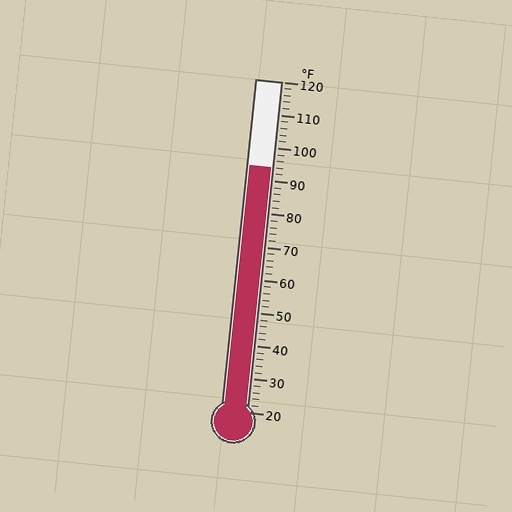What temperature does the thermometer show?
The thermometer shows approximately 94°F.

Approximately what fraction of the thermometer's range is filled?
The thermometer is filled to approximately 75% of its range.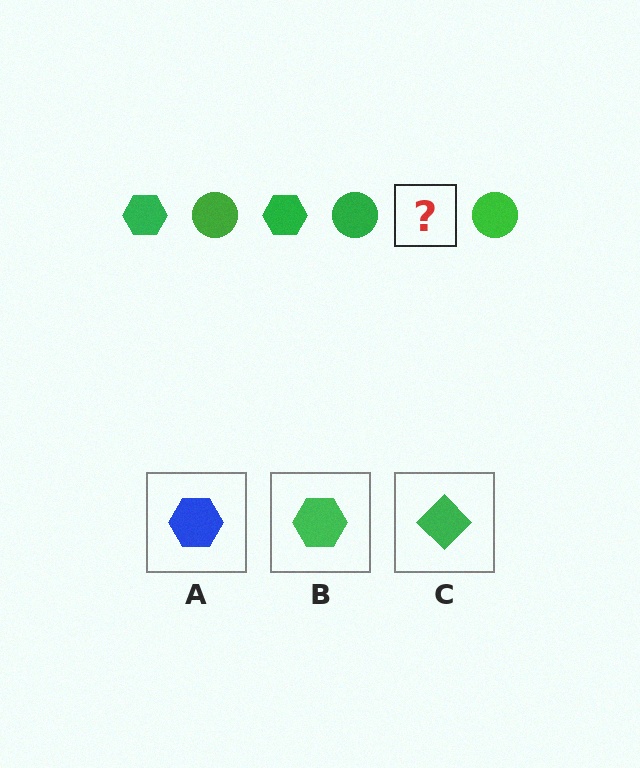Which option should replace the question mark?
Option B.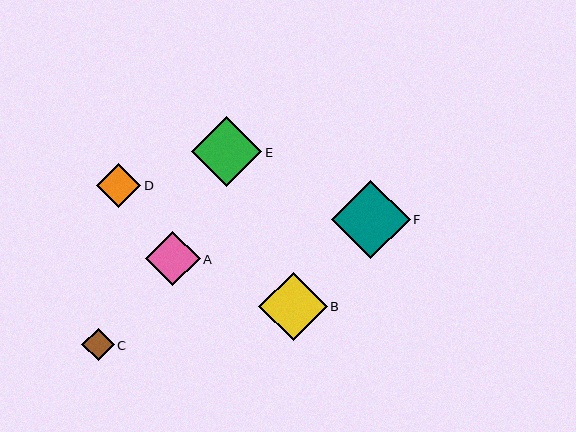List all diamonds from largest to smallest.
From largest to smallest: F, E, B, A, D, C.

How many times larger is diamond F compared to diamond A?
Diamond F is approximately 1.5 times the size of diamond A.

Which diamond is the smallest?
Diamond C is the smallest with a size of approximately 32 pixels.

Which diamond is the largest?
Diamond F is the largest with a size of approximately 79 pixels.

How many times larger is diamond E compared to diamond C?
Diamond E is approximately 2.2 times the size of diamond C.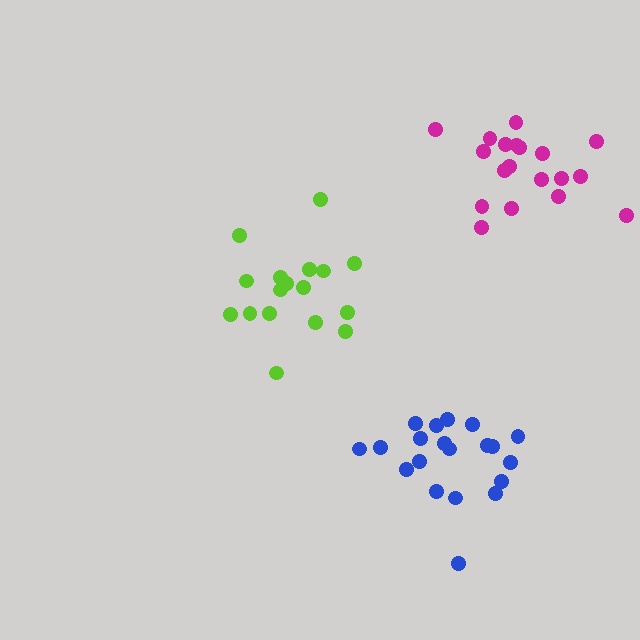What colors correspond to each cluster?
The clusters are colored: lime, magenta, blue.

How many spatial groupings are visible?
There are 3 spatial groupings.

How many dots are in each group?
Group 1: 17 dots, Group 2: 19 dots, Group 3: 20 dots (56 total).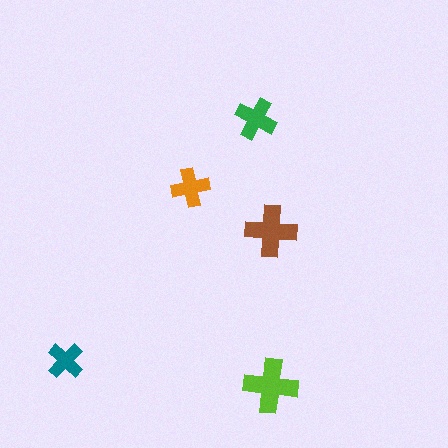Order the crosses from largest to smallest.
the lime one, the brown one, the green one, the orange one, the teal one.